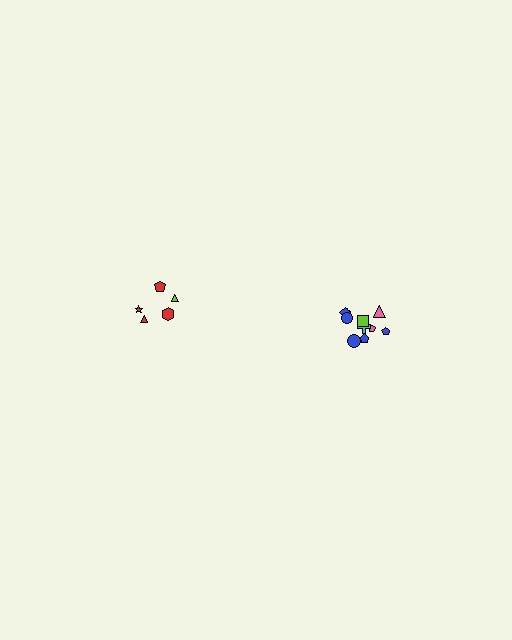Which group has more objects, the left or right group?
The right group.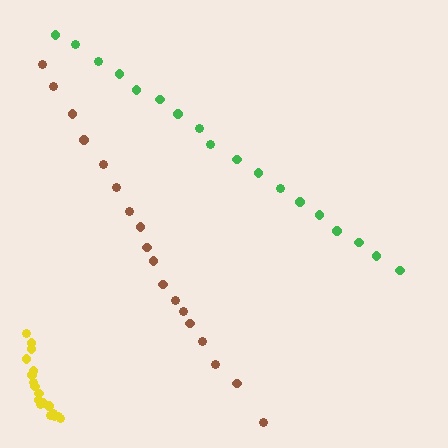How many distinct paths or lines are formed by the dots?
There are 3 distinct paths.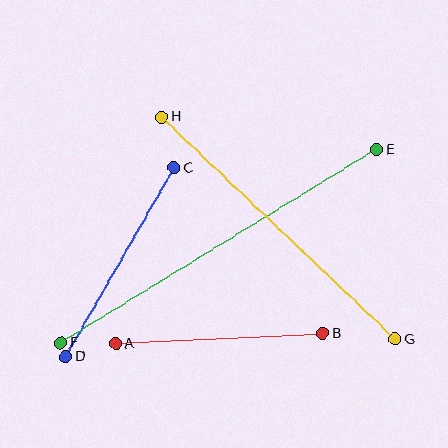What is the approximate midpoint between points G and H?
The midpoint is at approximately (278, 228) pixels.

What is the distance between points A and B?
The distance is approximately 207 pixels.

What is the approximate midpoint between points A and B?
The midpoint is at approximately (219, 339) pixels.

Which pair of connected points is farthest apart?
Points E and F are farthest apart.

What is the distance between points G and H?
The distance is approximately 322 pixels.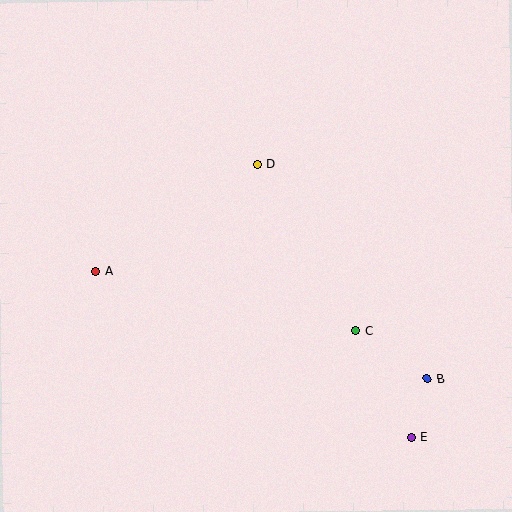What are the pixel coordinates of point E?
Point E is at (411, 437).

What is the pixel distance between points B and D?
The distance between B and D is 274 pixels.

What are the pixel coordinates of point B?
Point B is at (427, 379).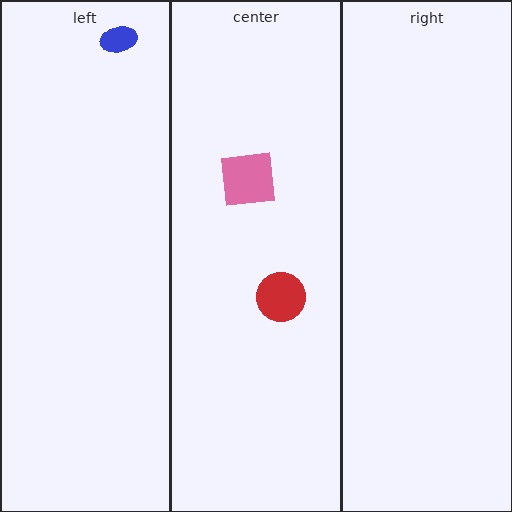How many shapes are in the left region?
1.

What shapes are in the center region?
The red circle, the pink square.